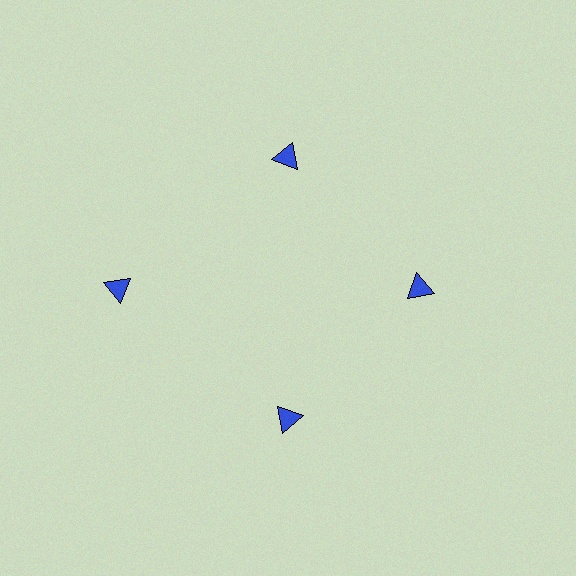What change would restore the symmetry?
The symmetry would be restored by moving it inward, back onto the ring so that all 4 triangles sit at equal angles and equal distance from the center.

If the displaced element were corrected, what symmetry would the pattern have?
It would have 4-fold rotational symmetry — the pattern would map onto itself every 90 degrees.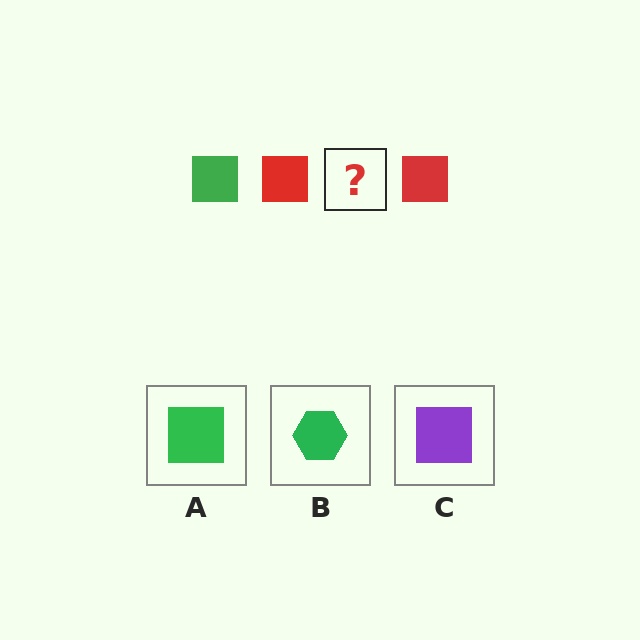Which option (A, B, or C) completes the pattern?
A.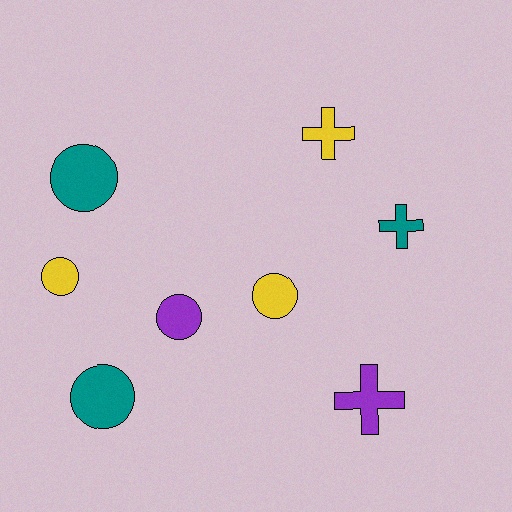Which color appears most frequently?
Teal, with 3 objects.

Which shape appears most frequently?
Circle, with 5 objects.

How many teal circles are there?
There are 2 teal circles.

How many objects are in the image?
There are 8 objects.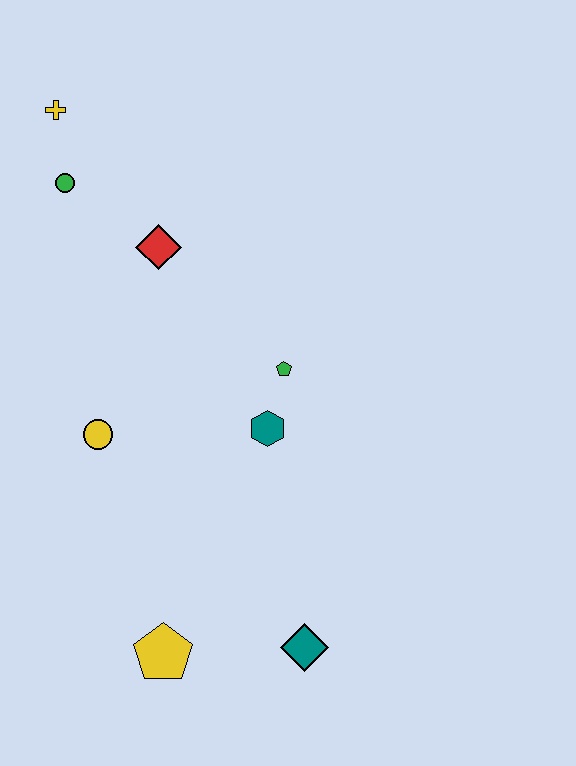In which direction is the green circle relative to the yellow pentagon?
The green circle is above the yellow pentagon.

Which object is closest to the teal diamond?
The yellow pentagon is closest to the teal diamond.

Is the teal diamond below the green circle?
Yes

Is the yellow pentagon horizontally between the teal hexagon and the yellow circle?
Yes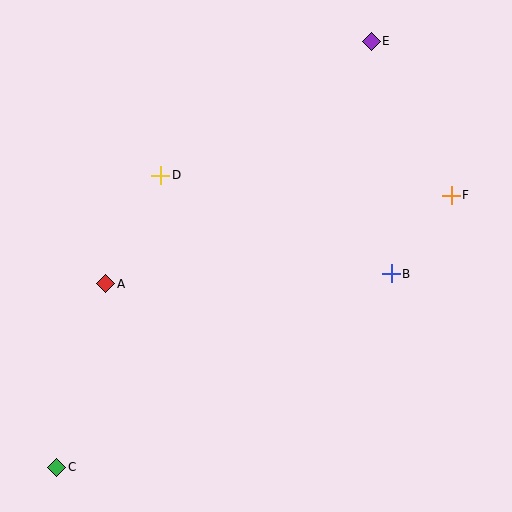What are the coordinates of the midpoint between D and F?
The midpoint between D and F is at (306, 185).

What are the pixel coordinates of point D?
Point D is at (161, 175).